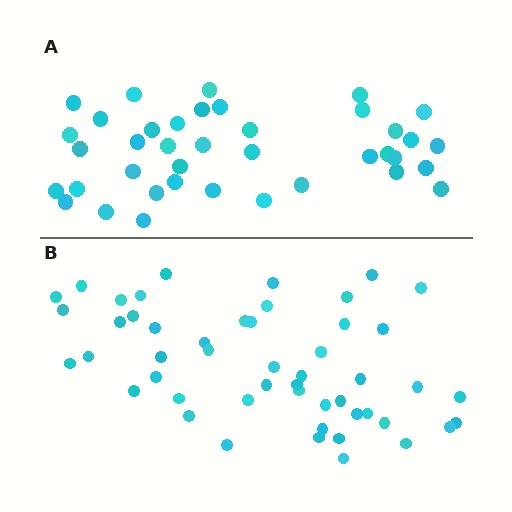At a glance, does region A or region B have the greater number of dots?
Region B (the bottom region) has more dots.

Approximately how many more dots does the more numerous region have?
Region B has roughly 12 or so more dots than region A.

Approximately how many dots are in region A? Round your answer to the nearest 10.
About 40 dots. (The exact count is 39, which rounds to 40.)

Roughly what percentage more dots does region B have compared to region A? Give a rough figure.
About 30% more.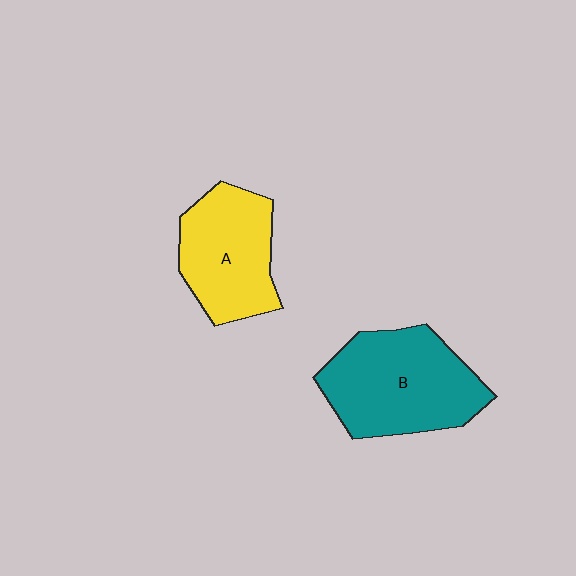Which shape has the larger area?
Shape B (teal).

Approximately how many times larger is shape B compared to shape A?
Approximately 1.3 times.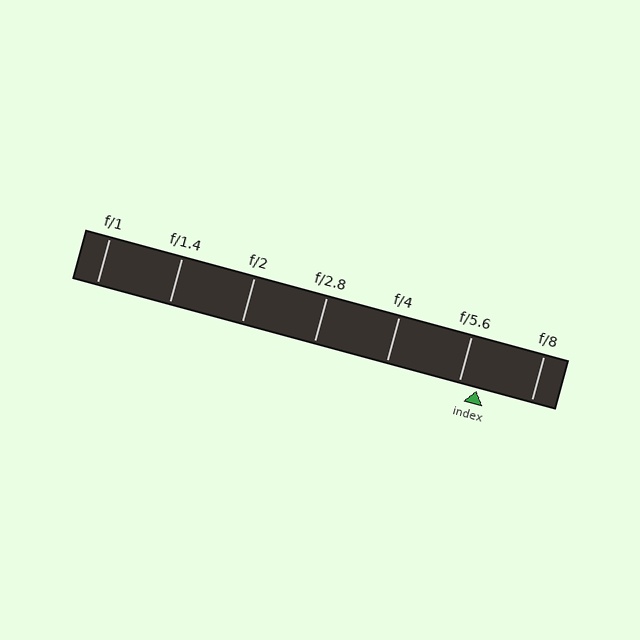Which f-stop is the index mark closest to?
The index mark is closest to f/5.6.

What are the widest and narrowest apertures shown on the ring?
The widest aperture shown is f/1 and the narrowest is f/8.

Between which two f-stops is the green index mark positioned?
The index mark is between f/5.6 and f/8.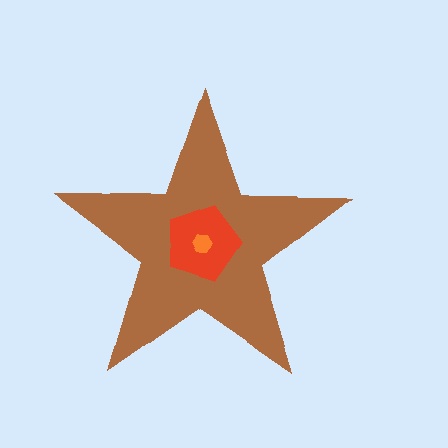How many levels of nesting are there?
3.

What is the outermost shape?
The brown star.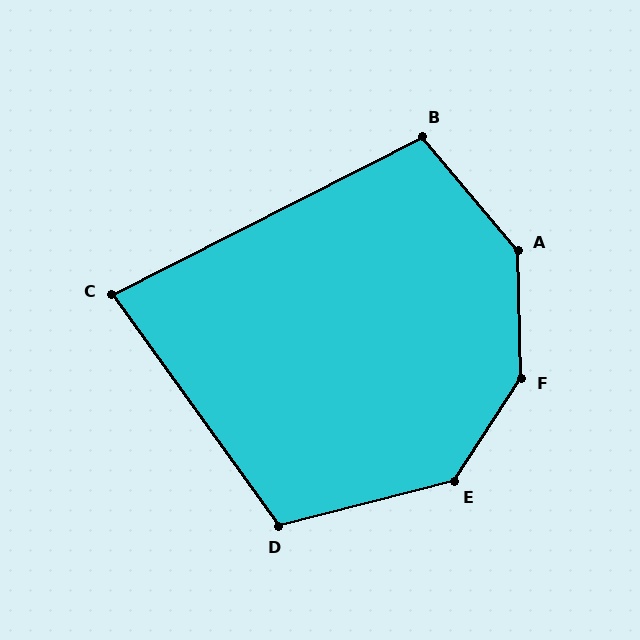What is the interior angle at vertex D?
Approximately 112 degrees (obtuse).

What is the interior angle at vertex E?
Approximately 137 degrees (obtuse).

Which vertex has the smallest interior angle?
C, at approximately 81 degrees.